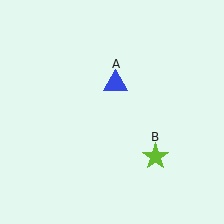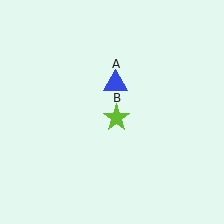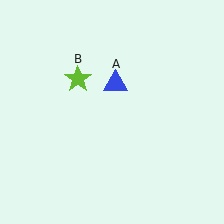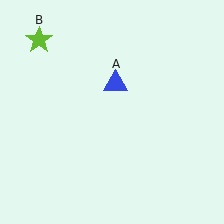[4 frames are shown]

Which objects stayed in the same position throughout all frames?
Blue triangle (object A) remained stationary.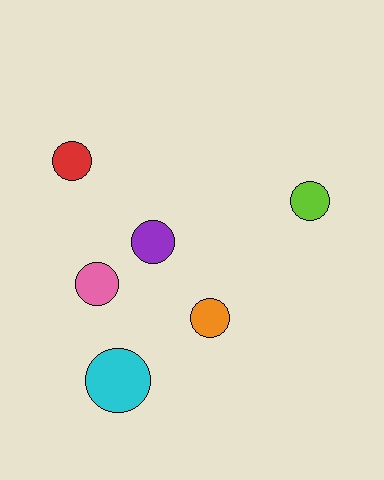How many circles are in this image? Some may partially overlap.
There are 6 circles.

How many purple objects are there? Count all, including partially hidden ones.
There is 1 purple object.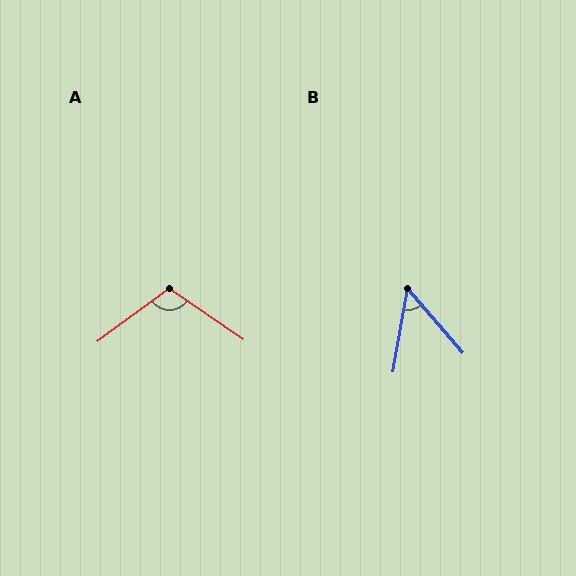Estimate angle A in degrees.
Approximately 109 degrees.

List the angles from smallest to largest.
B (50°), A (109°).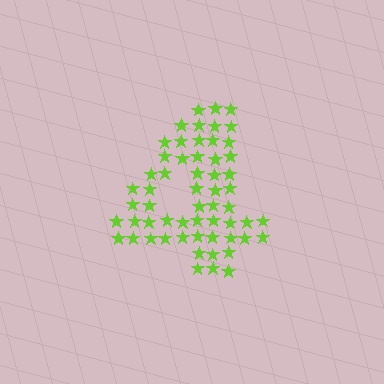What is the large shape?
The large shape is the digit 4.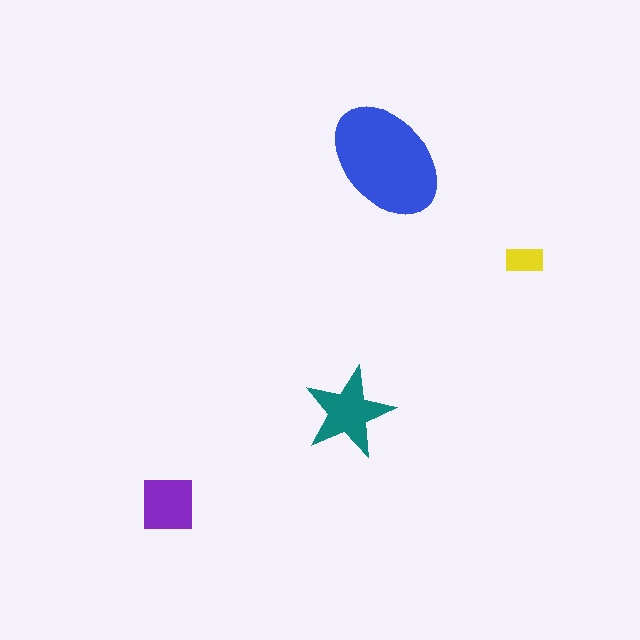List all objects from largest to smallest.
The blue ellipse, the teal star, the purple square, the yellow rectangle.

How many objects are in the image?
There are 4 objects in the image.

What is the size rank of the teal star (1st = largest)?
2nd.